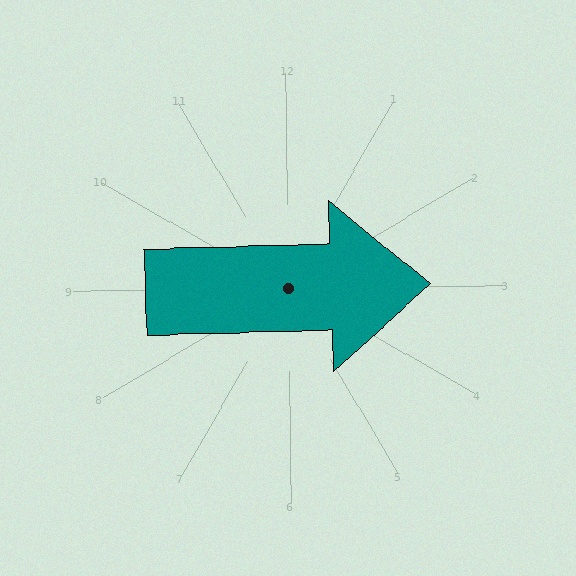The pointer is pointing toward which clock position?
Roughly 3 o'clock.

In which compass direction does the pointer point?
East.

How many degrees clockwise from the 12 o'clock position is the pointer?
Approximately 89 degrees.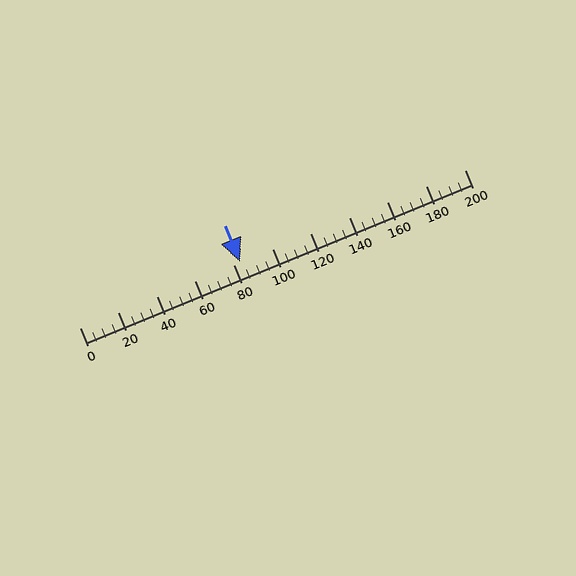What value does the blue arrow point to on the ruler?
The blue arrow points to approximately 84.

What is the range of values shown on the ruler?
The ruler shows values from 0 to 200.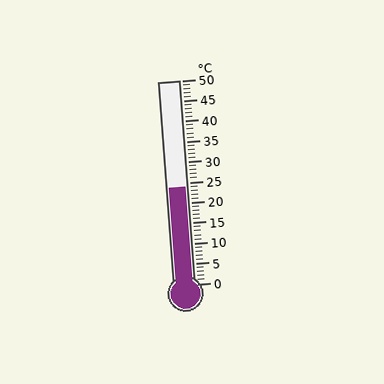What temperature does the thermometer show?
The thermometer shows approximately 24°C.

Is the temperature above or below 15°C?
The temperature is above 15°C.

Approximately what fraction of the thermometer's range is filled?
The thermometer is filled to approximately 50% of its range.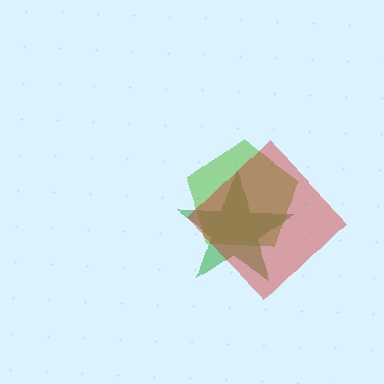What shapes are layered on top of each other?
The layered shapes are: a lime pentagon, a green star, a red diamond.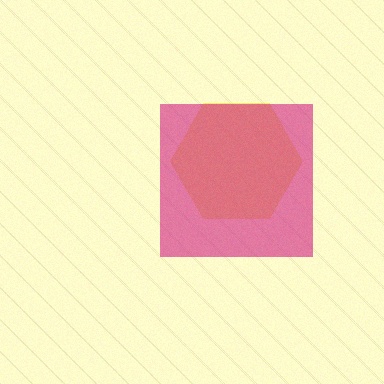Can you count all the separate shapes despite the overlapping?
Yes, there are 2 separate shapes.